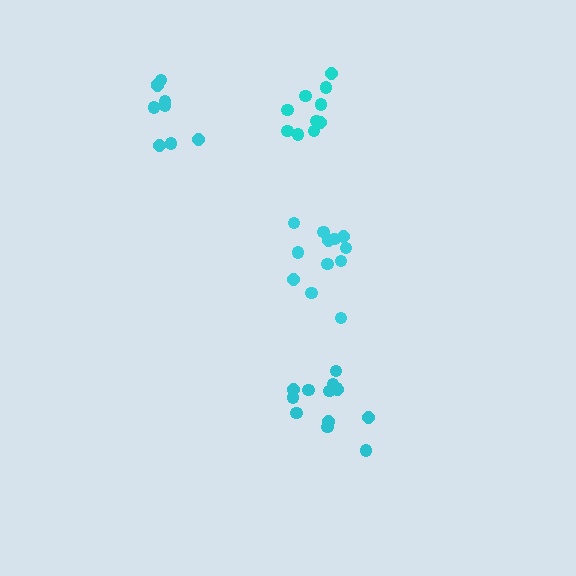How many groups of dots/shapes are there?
There are 4 groups.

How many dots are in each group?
Group 1: 12 dots, Group 2: 9 dots, Group 3: 10 dots, Group 4: 13 dots (44 total).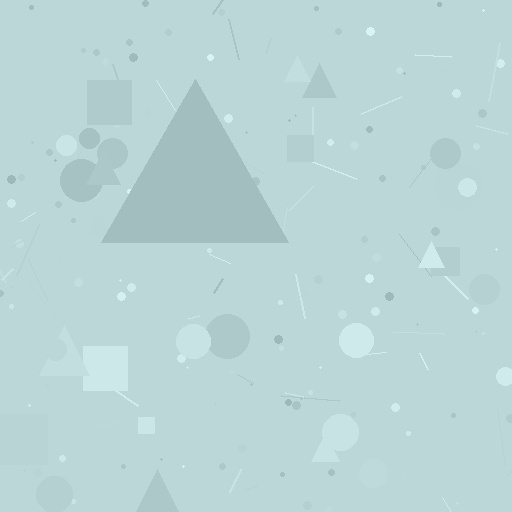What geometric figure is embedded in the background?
A triangle is embedded in the background.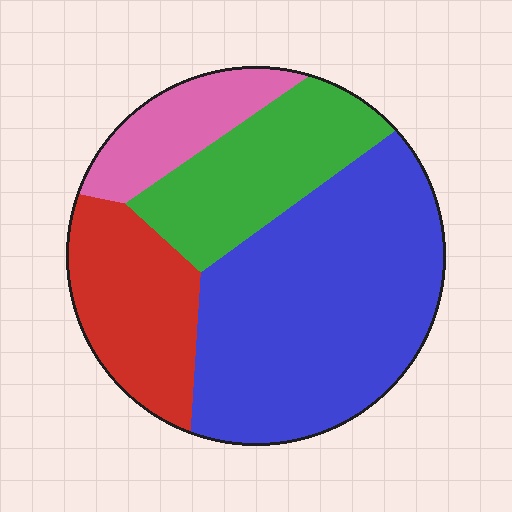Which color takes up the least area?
Pink, at roughly 10%.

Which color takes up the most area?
Blue, at roughly 50%.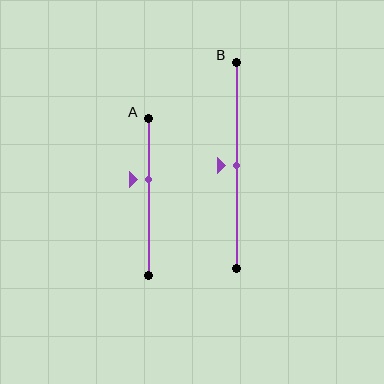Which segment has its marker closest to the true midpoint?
Segment B has its marker closest to the true midpoint.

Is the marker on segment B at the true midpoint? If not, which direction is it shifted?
Yes, the marker on segment B is at the true midpoint.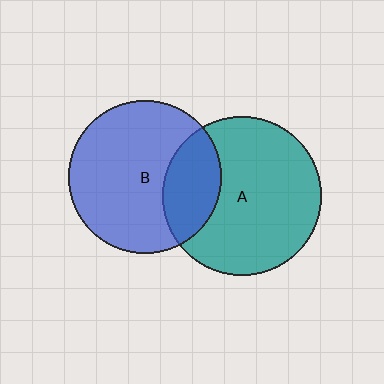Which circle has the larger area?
Circle A (teal).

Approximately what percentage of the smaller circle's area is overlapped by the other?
Approximately 25%.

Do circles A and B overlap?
Yes.